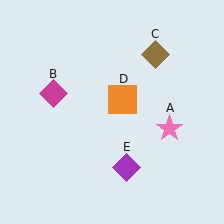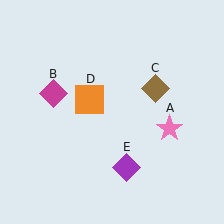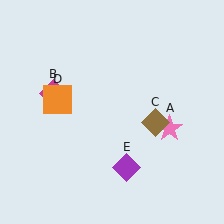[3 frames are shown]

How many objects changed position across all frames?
2 objects changed position: brown diamond (object C), orange square (object D).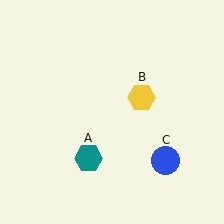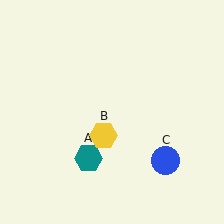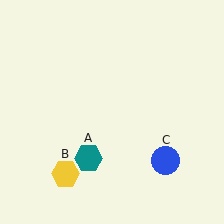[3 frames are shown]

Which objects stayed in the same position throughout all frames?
Teal hexagon (object A) and blue circle (object C) remained stationary.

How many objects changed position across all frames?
1 object changed position: yellow hexagon (object B).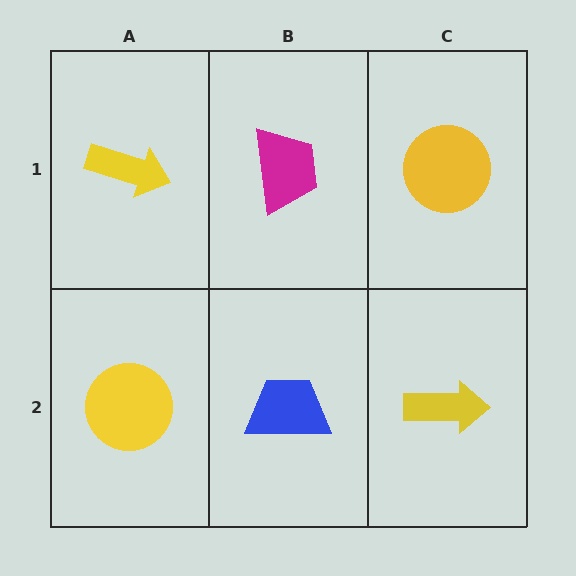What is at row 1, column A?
A yellow arrow.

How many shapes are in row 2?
3 shapes.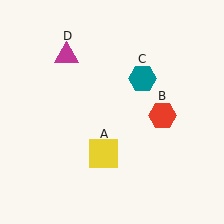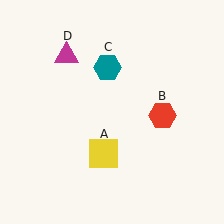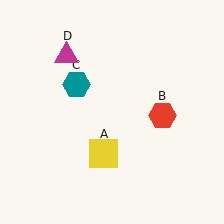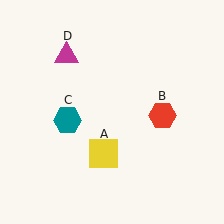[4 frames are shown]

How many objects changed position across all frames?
1 object changed position: teal hexagon (object C).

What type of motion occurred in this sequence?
The teal hexagon (object C) rotated counterclockwise around the center of the scene.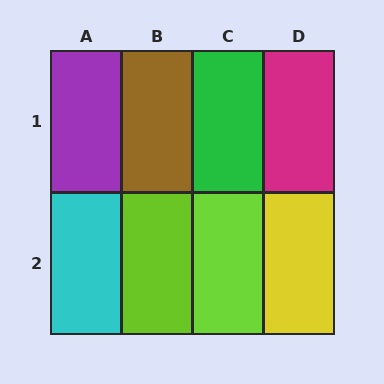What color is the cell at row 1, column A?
Purple.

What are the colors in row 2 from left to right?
Cyan, lime, lime, yellow.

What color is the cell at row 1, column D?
Magenta.